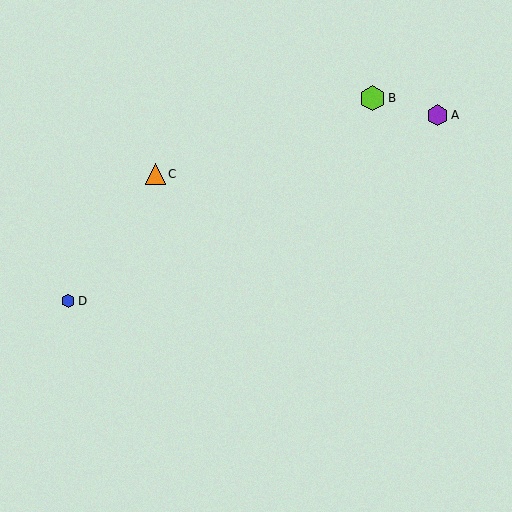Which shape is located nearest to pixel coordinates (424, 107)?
The purple hexagon (labeled A) at (438, 115) is nearest to that location.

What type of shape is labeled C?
Shape C is an orange triangle.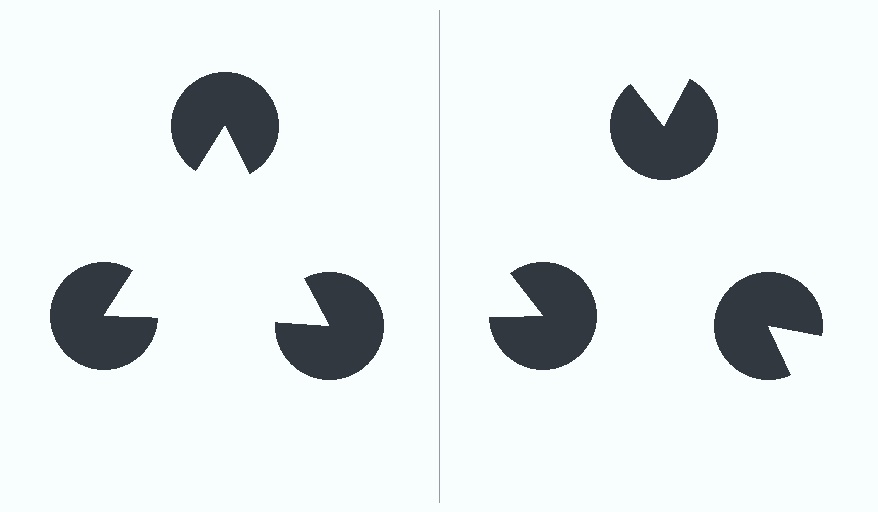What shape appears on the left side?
An illusory triangle.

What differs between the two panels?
The pac-man discs are positioned identically on both sides; only the wedge orientations differ. On the left they align to a triangle; on the right they are misaligned.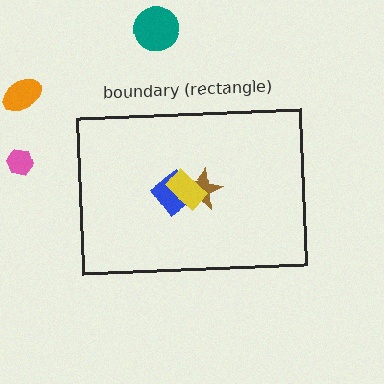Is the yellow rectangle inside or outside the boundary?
Inside.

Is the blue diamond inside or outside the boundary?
Inside.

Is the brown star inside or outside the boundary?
Inside.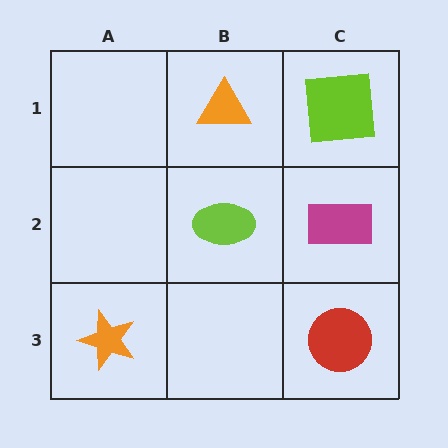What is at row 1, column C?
A lime square.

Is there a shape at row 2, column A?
No, that cell is empty.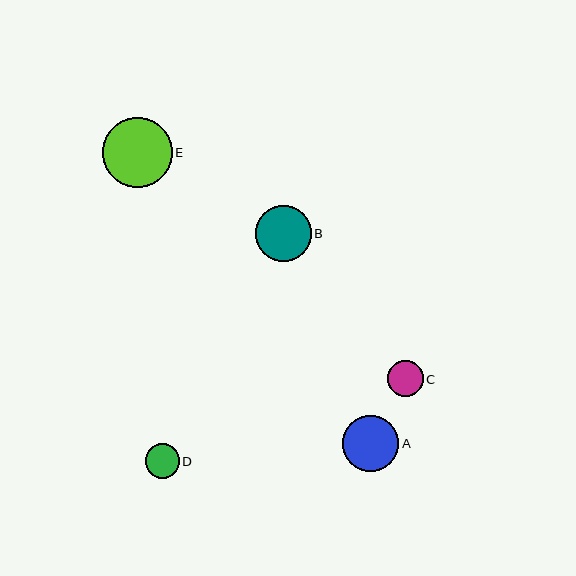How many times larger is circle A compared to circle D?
Circle A is approximately 1.7 times the size of circle D.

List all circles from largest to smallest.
From largest to smallest: E, A, B, C, D.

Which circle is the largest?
Circle E is the largest with a size of approximately 70 pixels.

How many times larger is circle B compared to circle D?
Circle B is approximately 1.6 times the size of circle D.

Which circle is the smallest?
Circle D is the smallest with a size of approximately 34 pixels.